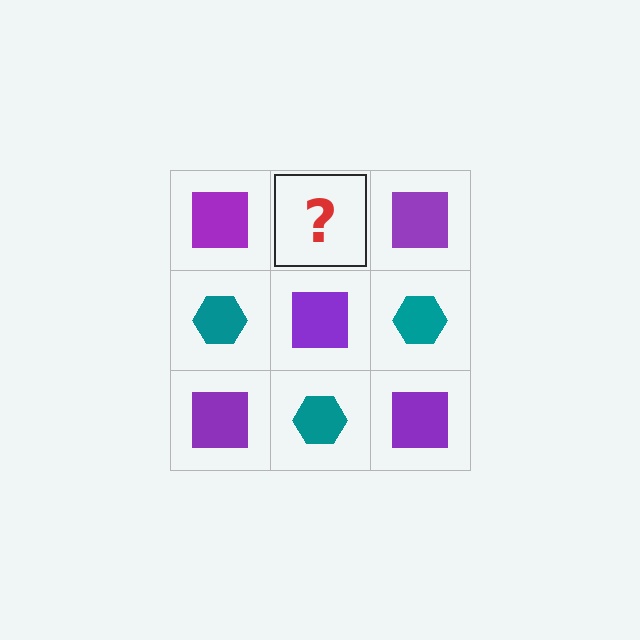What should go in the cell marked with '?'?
The missing cell should contain a teal hexagon.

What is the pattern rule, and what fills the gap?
The rule is that it alternates purple square and teal hexagon in a checkerboard pattern. The gap should be filled with a teal hexagon.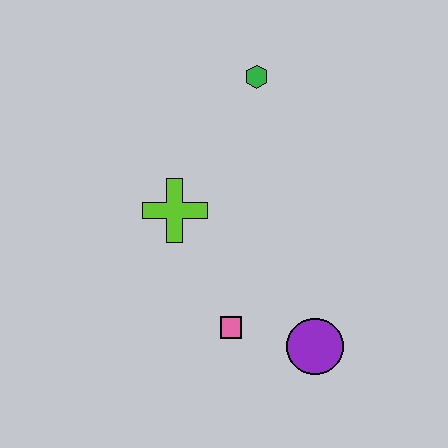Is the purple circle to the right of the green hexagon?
Yes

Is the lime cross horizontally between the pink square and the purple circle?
No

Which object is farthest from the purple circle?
The green hexagon is farthest from the purple circle.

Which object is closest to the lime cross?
The pink square is closest to the lime cross.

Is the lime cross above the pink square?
Yes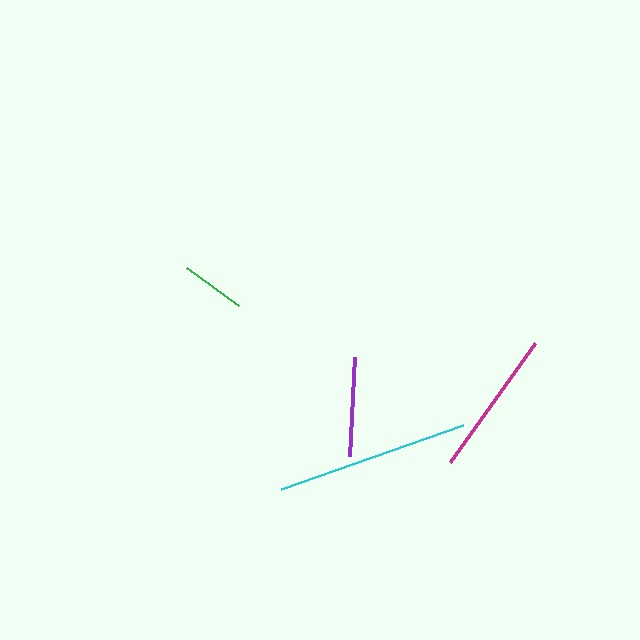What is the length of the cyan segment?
The cyan segment is approximately 193 pixels long.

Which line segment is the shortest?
The green line is the shortest at approximately 65 pixels.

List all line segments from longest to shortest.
From longest to shortest: cyan, magenta, purple, green.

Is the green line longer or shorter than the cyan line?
The cyan line is longer than the green line.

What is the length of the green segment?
The green segment is approximately 65 pixels long.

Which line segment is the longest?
The cyan line is the longest at approximately 193 pixels.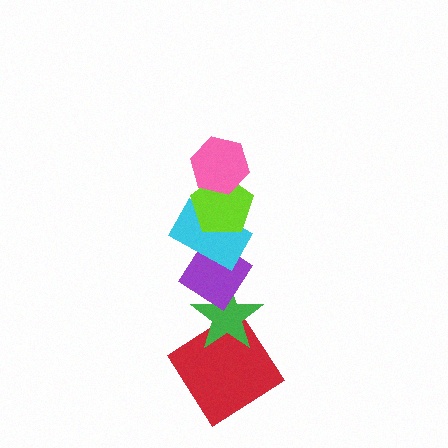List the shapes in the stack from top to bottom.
From top to bottom: the pink hexagon, the lime pentagon, the cyan rectangle, the purple diamond, the green star, the red diamond.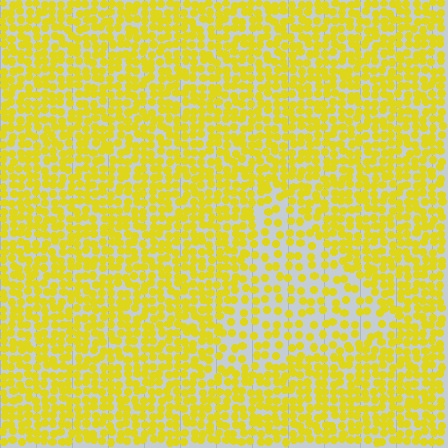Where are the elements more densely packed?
The elements are more densely packed outside the triangle boundary.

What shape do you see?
I see a triangle.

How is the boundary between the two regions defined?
The boundary is defined by a change in element density (approximately 1.9x ratio). All elements are the same color, size, and shape.